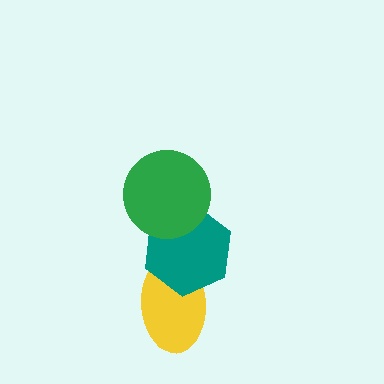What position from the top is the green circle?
The green circle is 1st from the top.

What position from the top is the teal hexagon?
The teal hexagon is 2nd from the top.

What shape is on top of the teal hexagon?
The green circle is on top of the teal hexagon.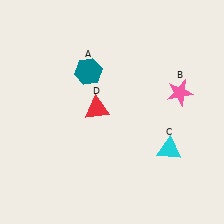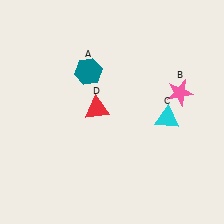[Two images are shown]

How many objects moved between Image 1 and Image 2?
1 object moved between the two images.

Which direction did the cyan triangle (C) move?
The cyan triangle (C) moved up.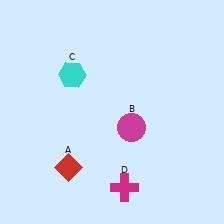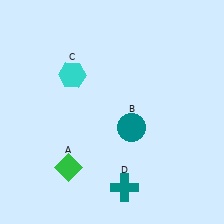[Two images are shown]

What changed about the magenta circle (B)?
In Image 1, B is magenta. In Image 2, it changed to teal.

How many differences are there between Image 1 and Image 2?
There are 3 differences between the two images.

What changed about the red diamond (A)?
In Image 1, A is red. In Image 2, it changed to green.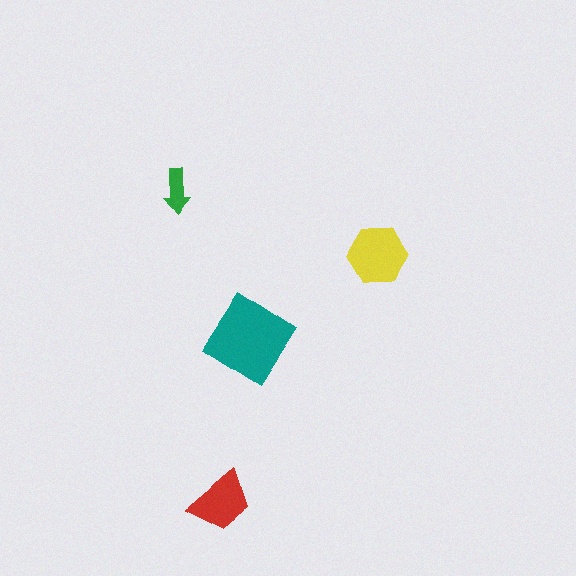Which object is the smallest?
The green arrow.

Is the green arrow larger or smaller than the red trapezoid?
Smaller.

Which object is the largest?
The teal diamond.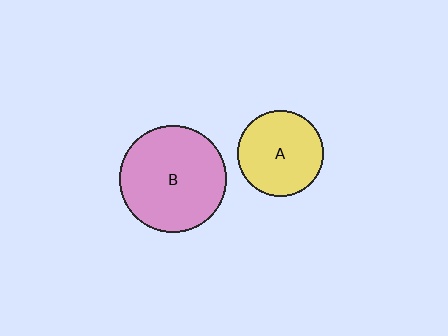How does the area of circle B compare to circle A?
Approximately 1.5 times.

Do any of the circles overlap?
No, none of the circles overlap.